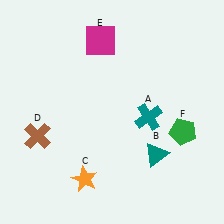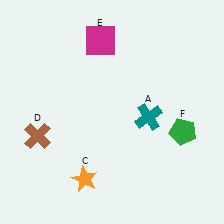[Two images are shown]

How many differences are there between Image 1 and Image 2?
There is 1 difference between the two images.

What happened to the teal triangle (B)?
The teal triangle (B) was removed in Image 2. It was in the bottom-right area of Image 1.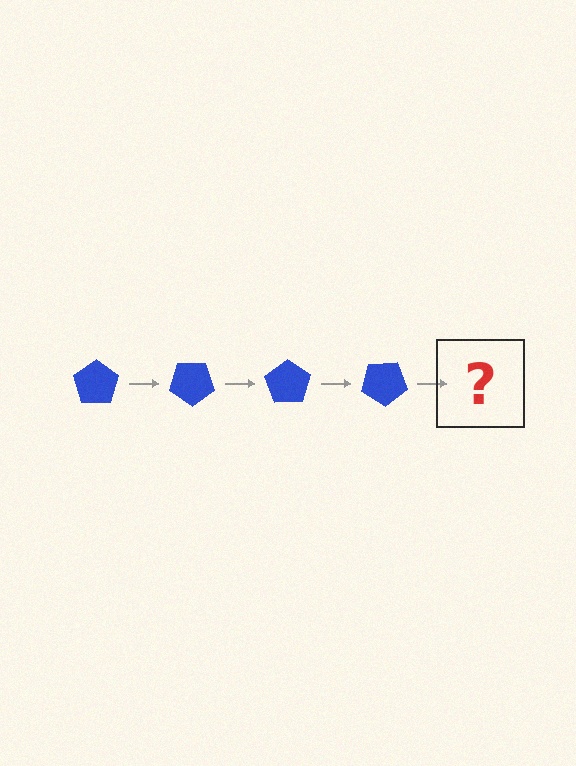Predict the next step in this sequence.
The next step is a blue pentagon rotated 140 degrees.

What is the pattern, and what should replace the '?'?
The pattern is that the pentagon rotates 35 degrees each step. The '?' should be a blue pentagon rotated 140 degrees.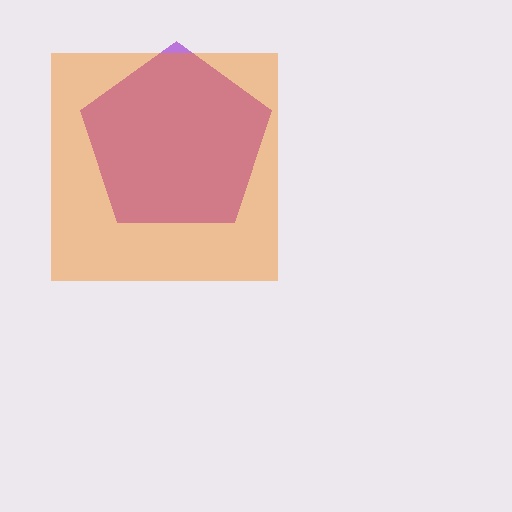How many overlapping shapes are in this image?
There are 2 overlapping shapes in the image.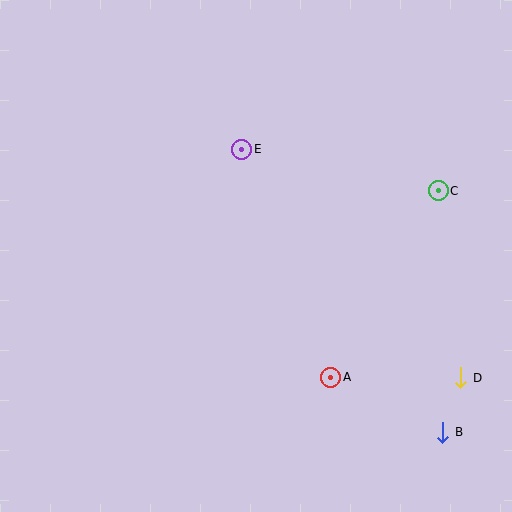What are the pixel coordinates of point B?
Point B is at (443, 432).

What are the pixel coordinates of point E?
Point E is at (242, 149).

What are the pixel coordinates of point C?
Point C is at (438, 191).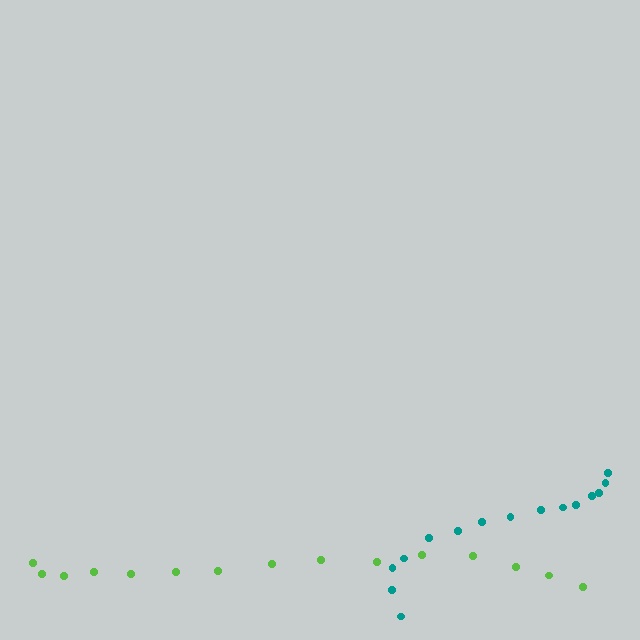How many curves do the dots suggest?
There are 2 distinct paths.